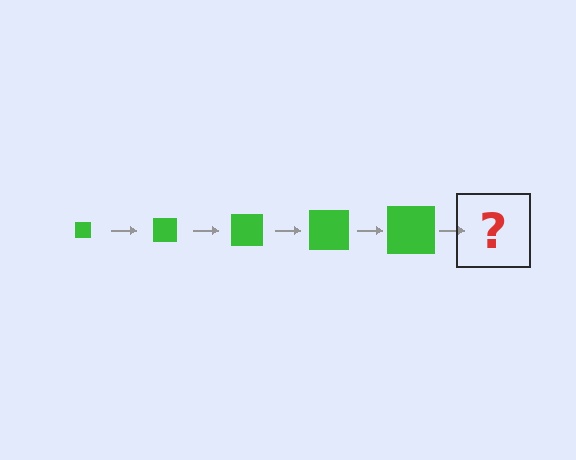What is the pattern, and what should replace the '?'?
The pattern is that the square gets progressively larger each step. The '?' should be a green square, larger than the previous one.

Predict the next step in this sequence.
The next step is a green square, larger than the previous one.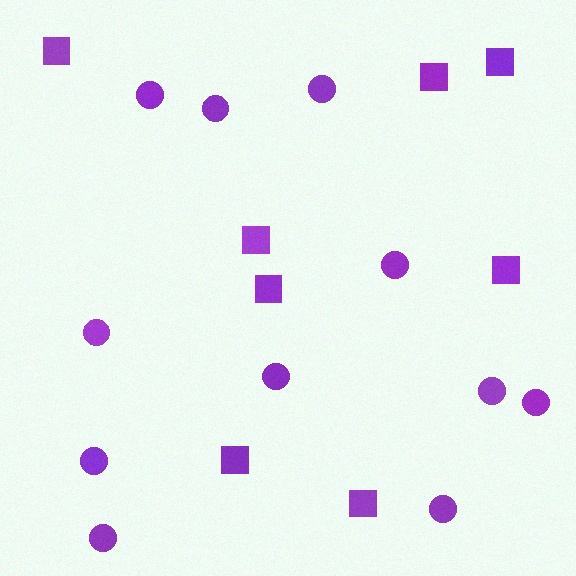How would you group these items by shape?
There are 2 groups: one group of circles (11) and one group of squares (8).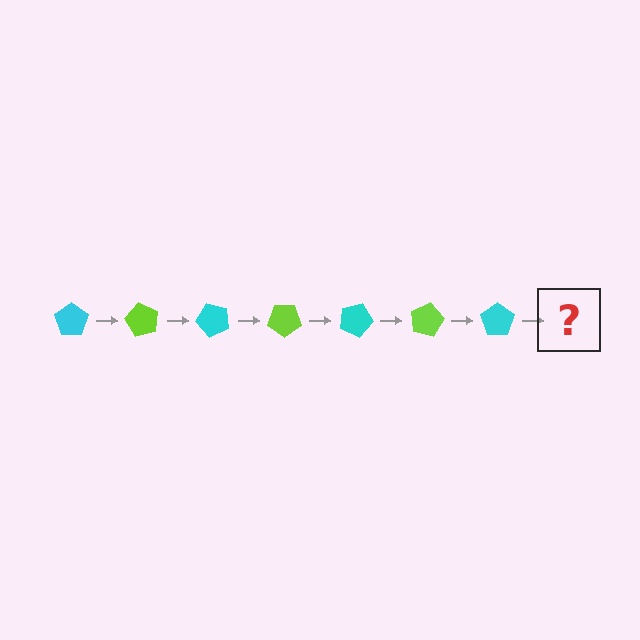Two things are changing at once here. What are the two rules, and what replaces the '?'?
The two rules are that it rotates 60 degrees each step and the color cycles through cyan and lime. The '?' should be a lime pentagon, rotated 420 degrees from the start.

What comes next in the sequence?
The next element should be a lime pentagon, rotated 420 degrees from the start.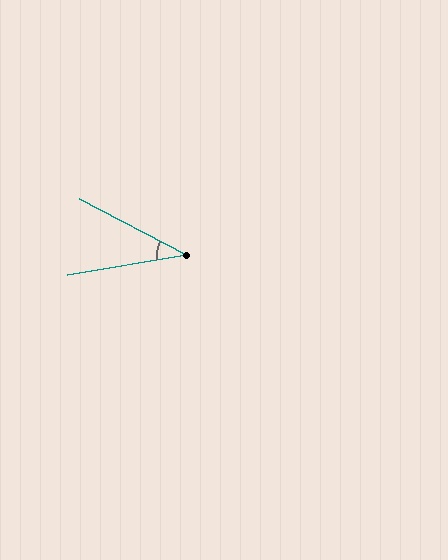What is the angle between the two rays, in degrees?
Approximately 37 degrees.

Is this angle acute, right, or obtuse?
It is acute.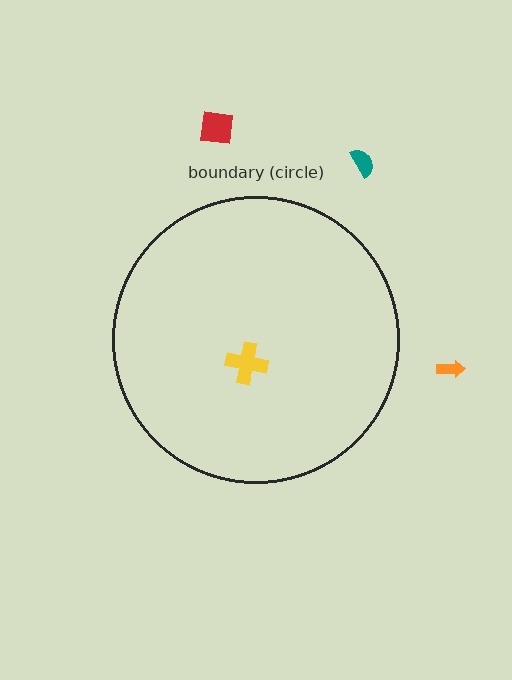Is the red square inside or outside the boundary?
Outside.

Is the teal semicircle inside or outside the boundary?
Outside.